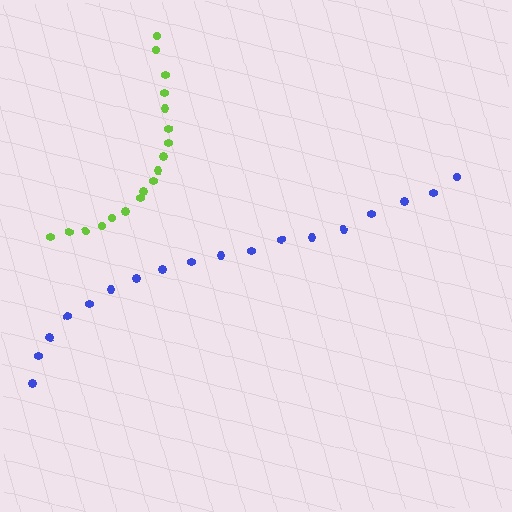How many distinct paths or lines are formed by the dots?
There are 2 distinct paths.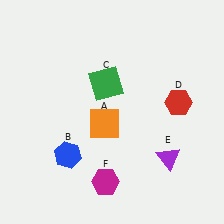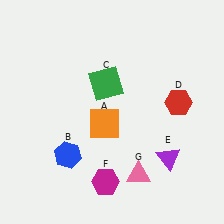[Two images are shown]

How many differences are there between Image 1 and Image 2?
There is 1 difference between the two images.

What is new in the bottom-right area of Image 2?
A pink triangle (G) was added in the bottom-right area of Image 2.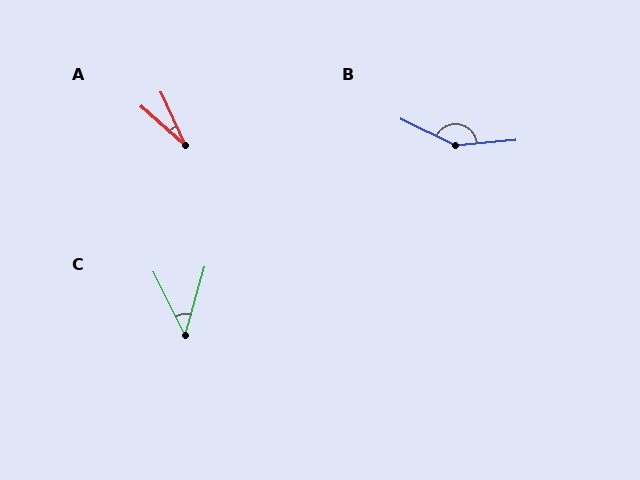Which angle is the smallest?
A, at approximately 24 degrees.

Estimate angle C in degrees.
Approximately 42 degrees.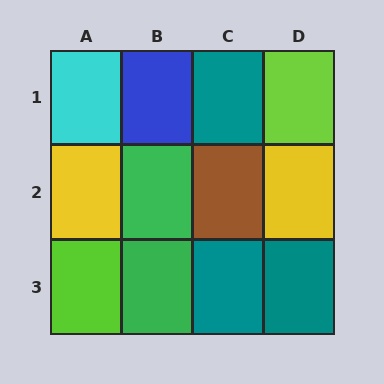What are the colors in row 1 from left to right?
Cyan, blue, teal, lime.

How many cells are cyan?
1 cell is cyan.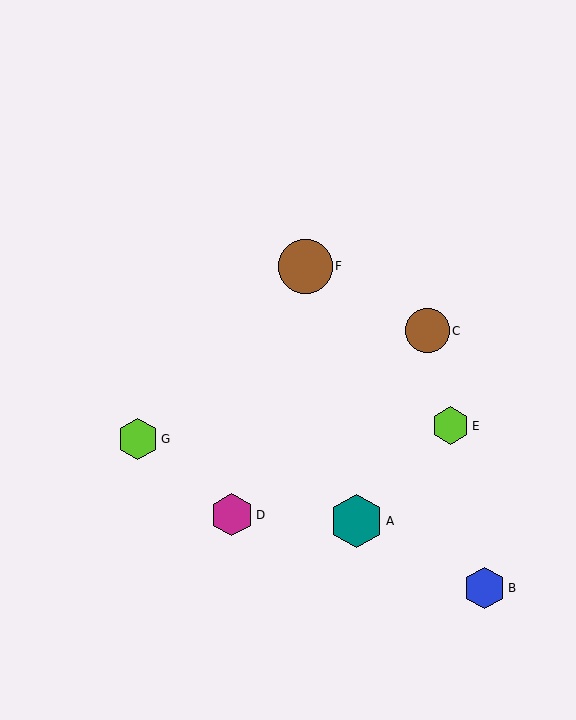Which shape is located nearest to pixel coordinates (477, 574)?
The blue hexagon (labeled B) at (484, 588) is nearest to that location.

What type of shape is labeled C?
Shape C is a brown circle.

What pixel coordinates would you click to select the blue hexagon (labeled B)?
Click at (484, 588) to select the blue hexagon B.